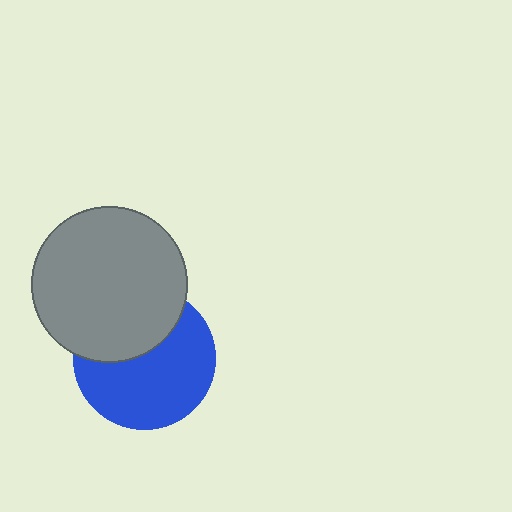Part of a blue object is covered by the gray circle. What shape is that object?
It is a circle.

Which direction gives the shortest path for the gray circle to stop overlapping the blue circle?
Moving up gives the shortest separation.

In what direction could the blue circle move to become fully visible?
The blue circle could move down. That would shift it out from behind the gray circle entirely.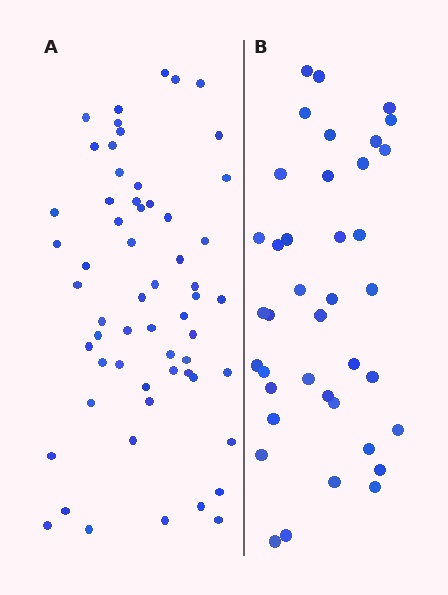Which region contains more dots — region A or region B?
Region A (the left region) has more dots.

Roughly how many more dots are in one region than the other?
Region A has approximately 20 more dots than region B.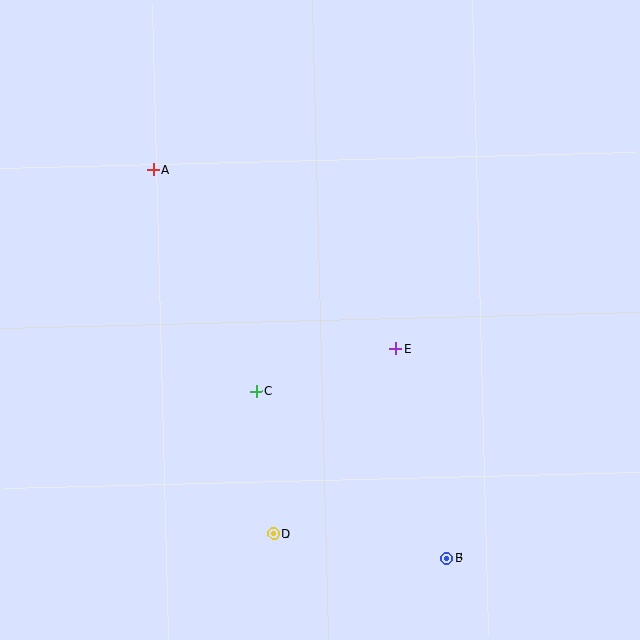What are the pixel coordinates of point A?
Point A is at (153, 170).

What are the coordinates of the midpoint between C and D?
The midpoint between C and D is at (265, 463).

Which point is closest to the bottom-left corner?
Point D is closest to the bottom-left corner.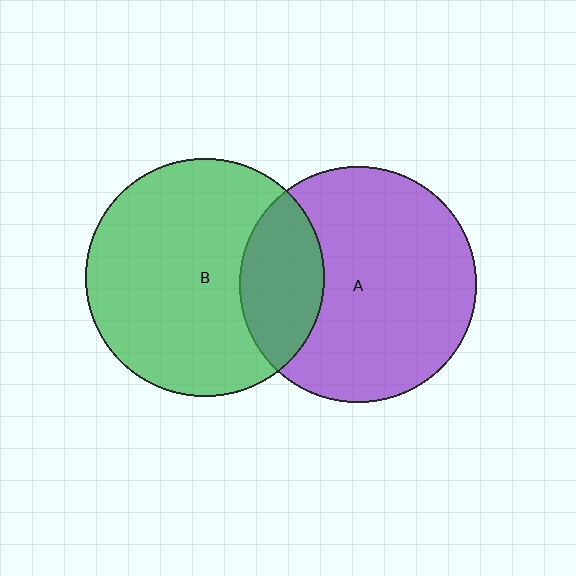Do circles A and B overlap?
Yes.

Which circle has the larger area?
Circle B (green).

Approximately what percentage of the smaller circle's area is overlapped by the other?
Approximately 25%.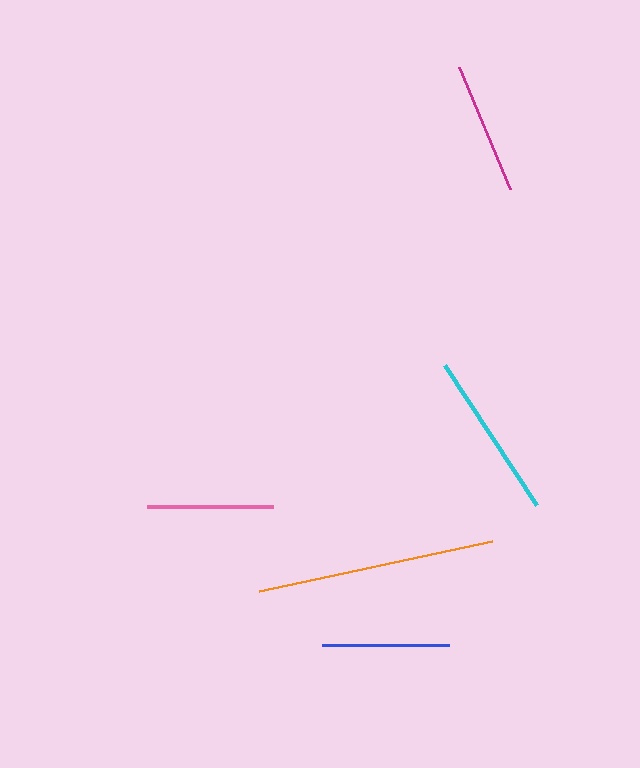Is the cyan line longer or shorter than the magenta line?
The cyan line is longer than the magenta line.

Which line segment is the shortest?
The pink line is the shortest at approximately 126 pixels.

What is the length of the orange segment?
The orange segment is approximately 239 pixels long.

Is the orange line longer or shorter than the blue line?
The orange line is longer than the blue line.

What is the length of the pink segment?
The pink segment is approximately 126 pixels long.